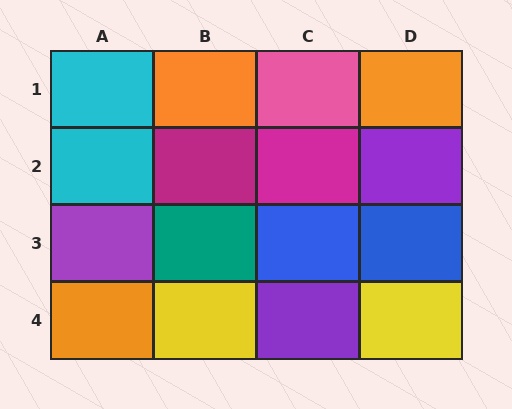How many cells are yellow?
2 cells are yellow.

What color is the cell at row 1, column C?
Pink.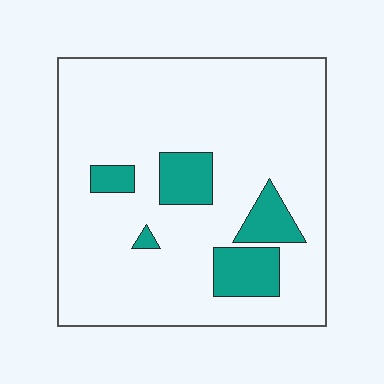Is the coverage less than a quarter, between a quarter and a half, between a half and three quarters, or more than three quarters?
Less than a quarter.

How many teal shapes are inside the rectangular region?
5.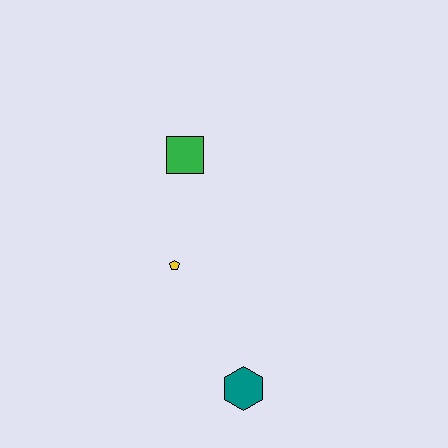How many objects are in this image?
There are 3 objects.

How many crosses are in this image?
There are no crosses.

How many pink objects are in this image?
There are no pink objects.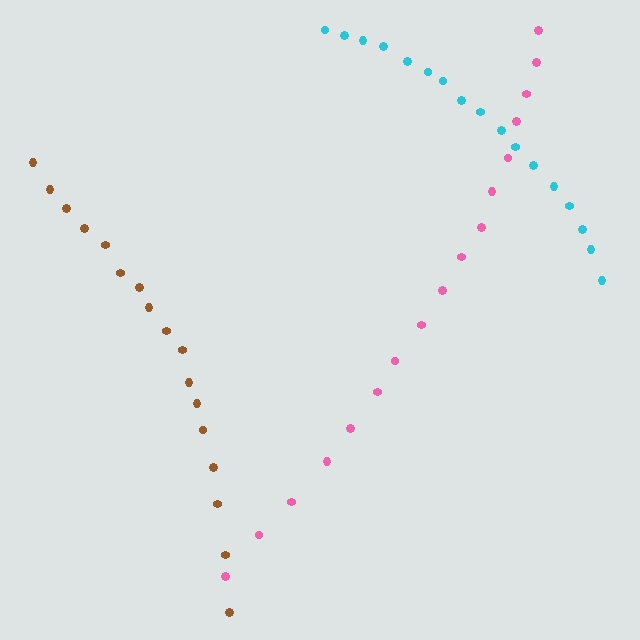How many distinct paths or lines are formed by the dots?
There are 3 distinct paths.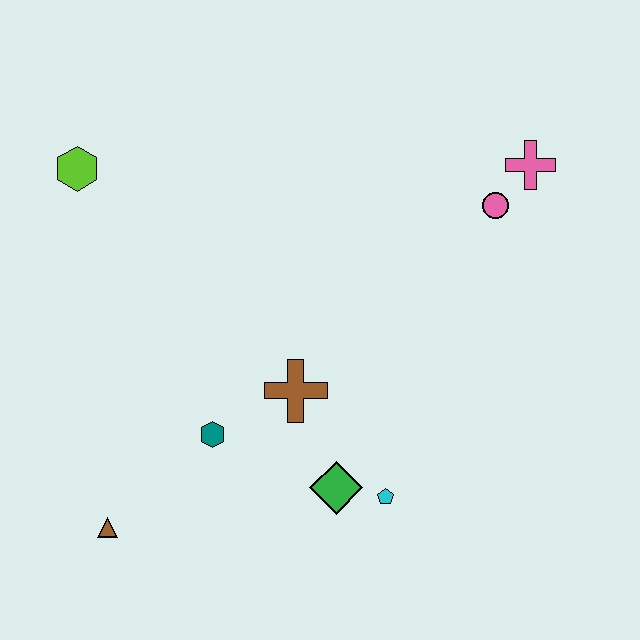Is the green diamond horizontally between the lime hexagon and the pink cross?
Yes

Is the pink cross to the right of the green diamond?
Yes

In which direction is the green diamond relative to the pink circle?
The green diamond is below the pink circle.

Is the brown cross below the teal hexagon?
No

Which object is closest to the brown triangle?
The teal hexagon is closest to the brown triangle.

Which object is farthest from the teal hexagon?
The pink cross is farthest from the teal hexagon.